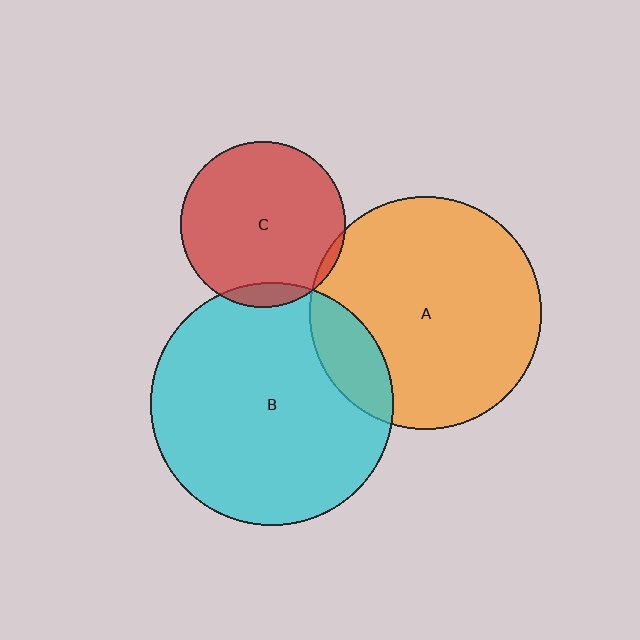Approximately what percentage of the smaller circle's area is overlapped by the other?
Approximately 5%.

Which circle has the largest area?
Circle B (cyan).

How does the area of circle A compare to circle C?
Approximately 2.0 times.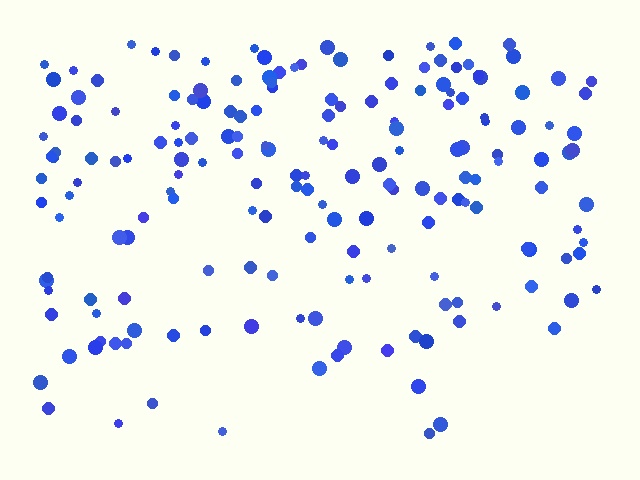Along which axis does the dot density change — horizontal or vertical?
Vertical.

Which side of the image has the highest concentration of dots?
The top.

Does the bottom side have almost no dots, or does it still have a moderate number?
Still a moderate number, just noticeably fewer than the top.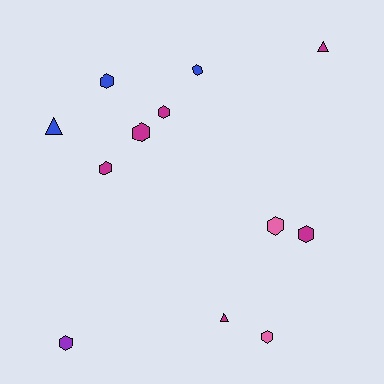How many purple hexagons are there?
There is 1 purple hexagon.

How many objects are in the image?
There are 12 objects.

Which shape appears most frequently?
Hexagon, with 9 objects.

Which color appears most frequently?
Magenta, with 6 objects.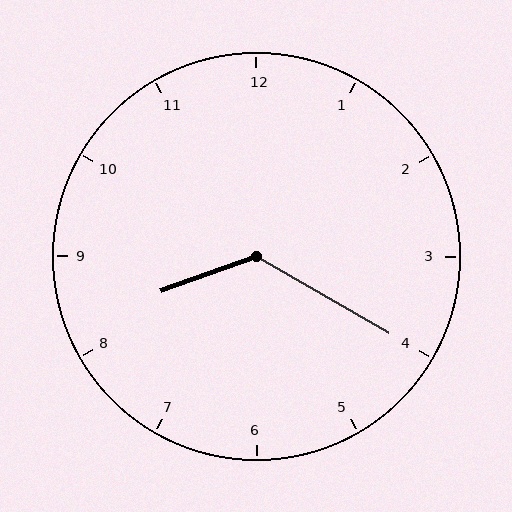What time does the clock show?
8:20.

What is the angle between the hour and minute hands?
Approximately 130 degrees.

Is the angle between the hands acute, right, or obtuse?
It is obtuse.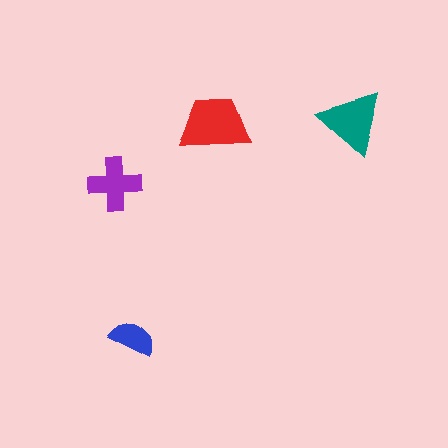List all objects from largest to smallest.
The red trapezoid, the teal triangle, the purple cross, the blue semicircle.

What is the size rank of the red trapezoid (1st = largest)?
1st.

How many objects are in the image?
There are 4 objects in the image.